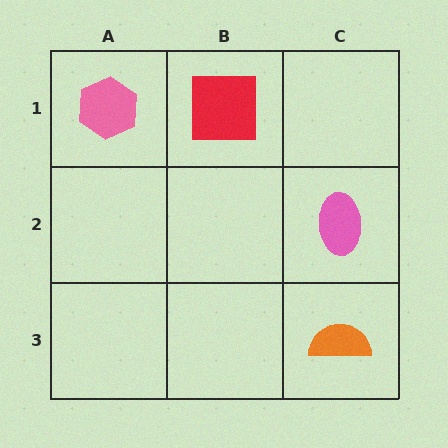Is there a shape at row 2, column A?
No, that cell is empty.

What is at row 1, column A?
A pink hexagon.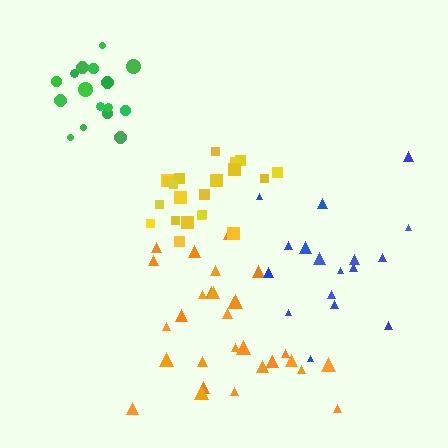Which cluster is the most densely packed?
Yellow.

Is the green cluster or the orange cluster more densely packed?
Green.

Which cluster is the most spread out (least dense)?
Blue.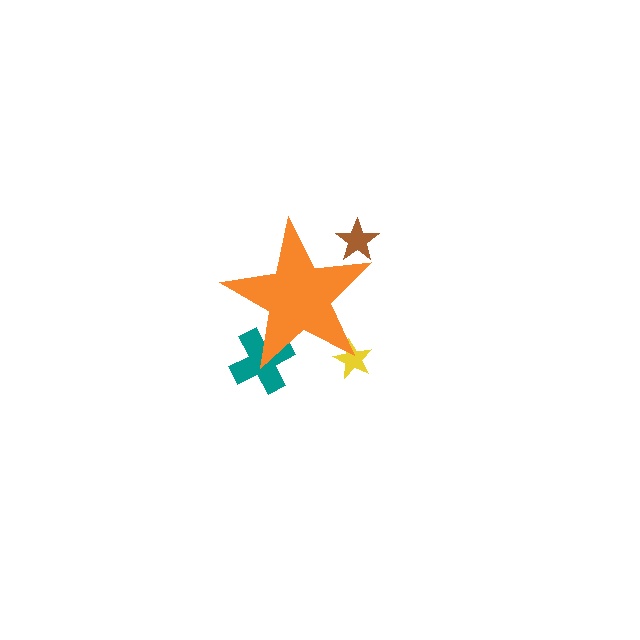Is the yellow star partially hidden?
Yes, the yellow star is partially hidden behind the orange star.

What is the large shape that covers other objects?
An orange star.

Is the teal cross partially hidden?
Yes, the teal cross is partially hidden behind the orange star.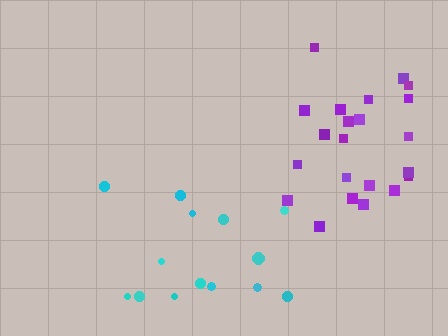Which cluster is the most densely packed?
Purple.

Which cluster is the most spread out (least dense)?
Cyan.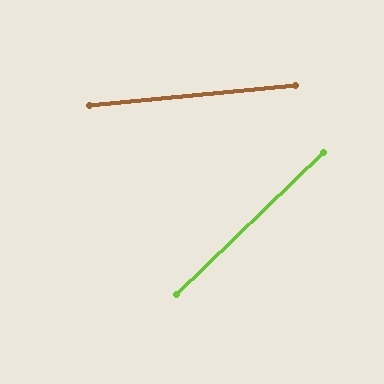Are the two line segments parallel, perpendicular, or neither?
Neither parallel nor perpendicular — they differ by about 38°.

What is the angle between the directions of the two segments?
Approximately 38 degrees.